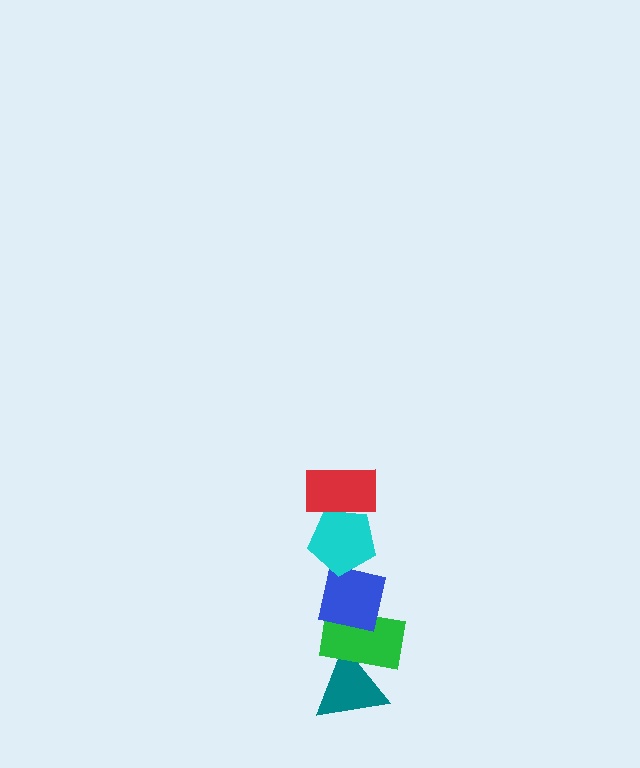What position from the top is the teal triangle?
The teal triangle is 5th from the top.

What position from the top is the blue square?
The blue square is 3rd from the top.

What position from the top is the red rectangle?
The red rectangle is 1st from the top.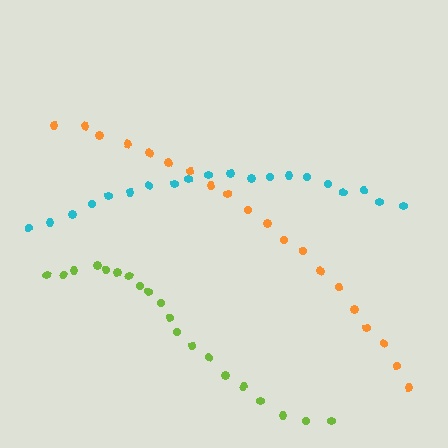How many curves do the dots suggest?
There are 3 distinct paths.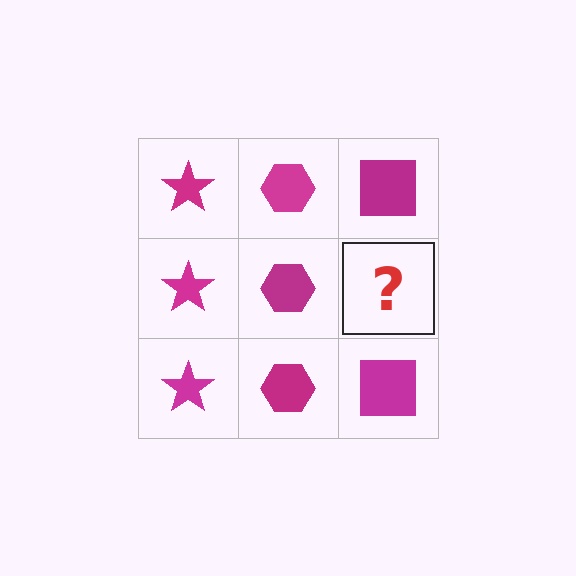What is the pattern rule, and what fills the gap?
The rule is that each column has a consistent shape. The gap should be filled with a magenta square.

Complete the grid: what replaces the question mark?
The question mark should be replaced with a magenta square.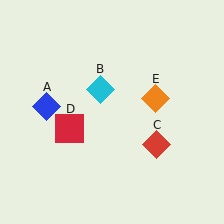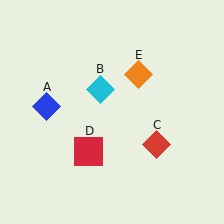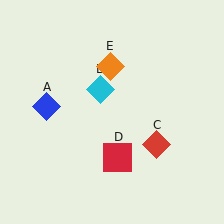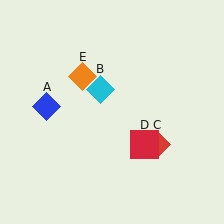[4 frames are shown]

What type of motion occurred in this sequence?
The red square (object D), orange diamond (object E) rotated counterclockwise around the center of the scene.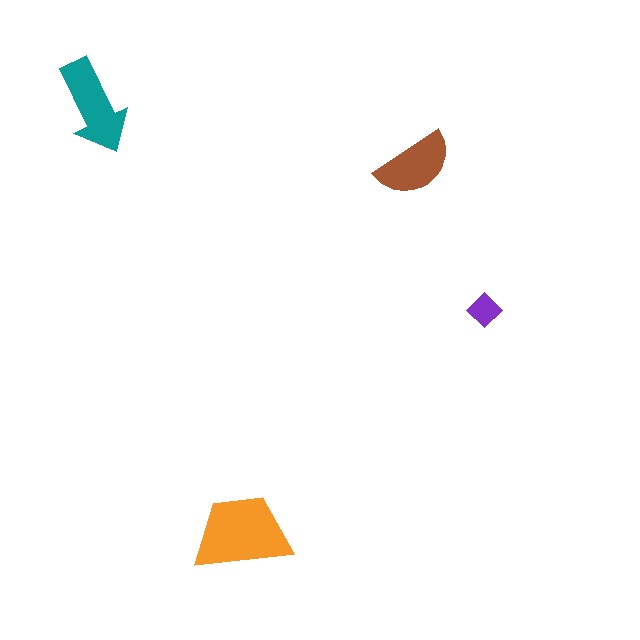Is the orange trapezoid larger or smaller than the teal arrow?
Larger.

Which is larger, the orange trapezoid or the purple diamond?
The orange trapezoid.